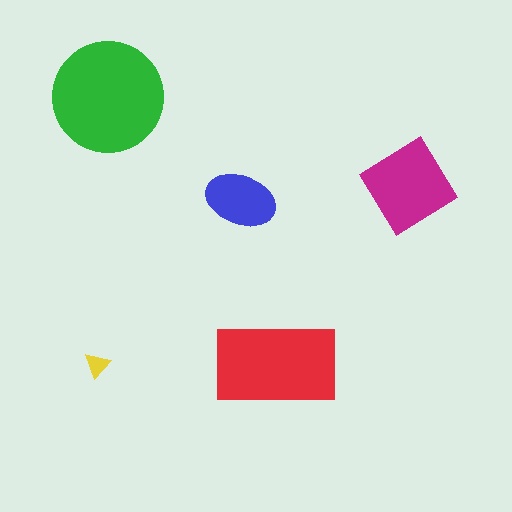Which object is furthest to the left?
The yellow triangle is leftmost.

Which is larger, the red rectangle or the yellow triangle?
The red rectangle.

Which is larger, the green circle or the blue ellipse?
The green circle.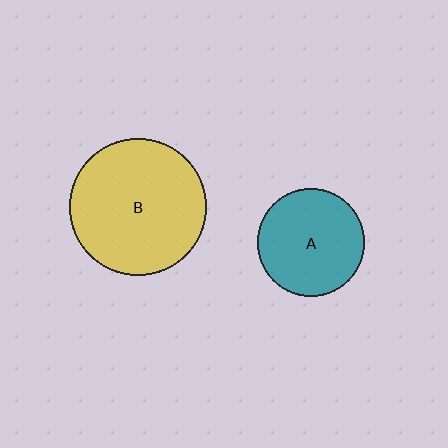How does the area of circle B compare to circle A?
Approximately 1.6 times.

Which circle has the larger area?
Circle B (yellow).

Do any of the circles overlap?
No, none of the circles overlap.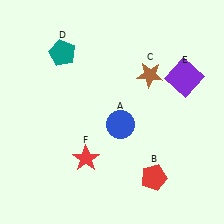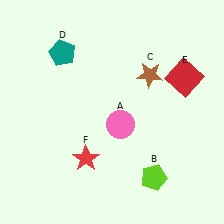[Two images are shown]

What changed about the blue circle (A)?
In Image 1, A is blue. In Image 2, it changed to pink.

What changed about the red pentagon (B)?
In Image 1, B is red. In Image 2, it changed to lime.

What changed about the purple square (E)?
In Image 1, E is purple. In Image 2, it changed to red.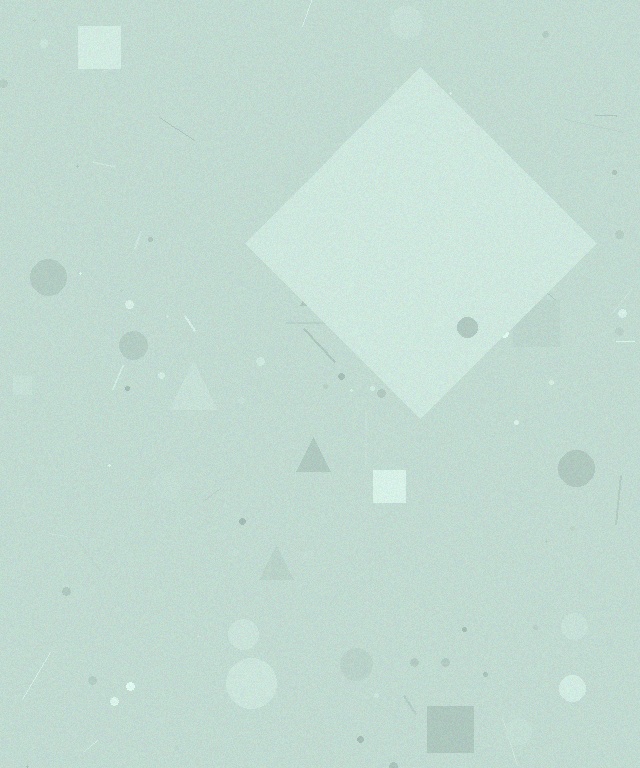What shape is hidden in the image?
A diamond is hidden in the image.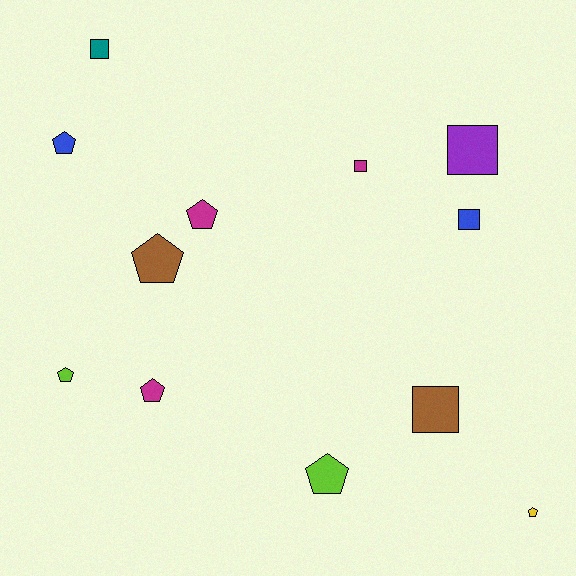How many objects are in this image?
There are 12 objects.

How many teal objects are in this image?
There is 1 teal object.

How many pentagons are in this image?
There are 7 pentagons.